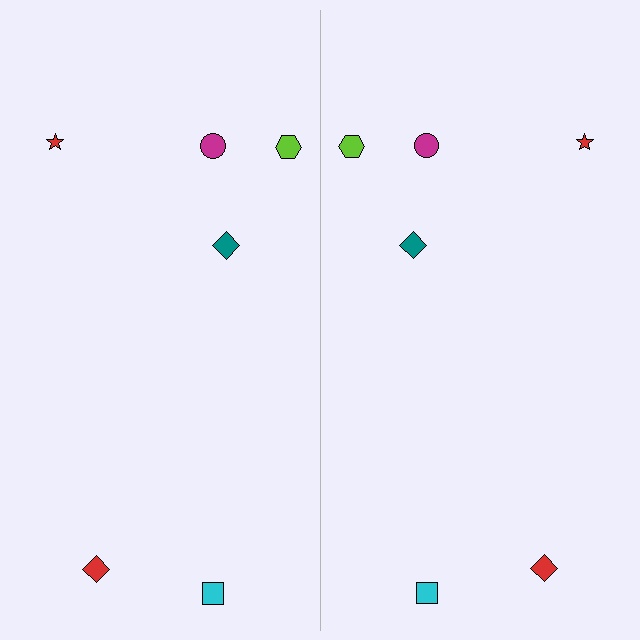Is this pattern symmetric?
Yes, this pattern has bilateral (reflection) symmetry.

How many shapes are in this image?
There are 12 shapes in this image.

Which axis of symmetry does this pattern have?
The pattern has a vertical axis of symmetry running through the center of the image.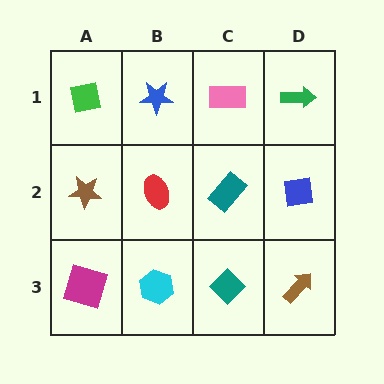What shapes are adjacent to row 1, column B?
A red ellipse (row 2, column B), a green square (row 1, column A), a pink rectangle (row 1, column C).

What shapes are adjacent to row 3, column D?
A blue square (row 2, column D), a teal diamond (row 3, column C).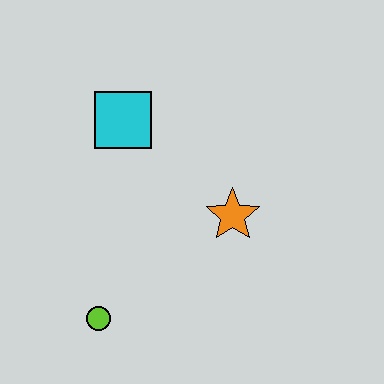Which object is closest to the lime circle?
The orange star is closest to the lime circle.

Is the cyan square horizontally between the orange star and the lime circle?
Yes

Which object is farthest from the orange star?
The lime circle is farthest from the orange star.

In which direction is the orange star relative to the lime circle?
The orange star is to the right of the lime circle.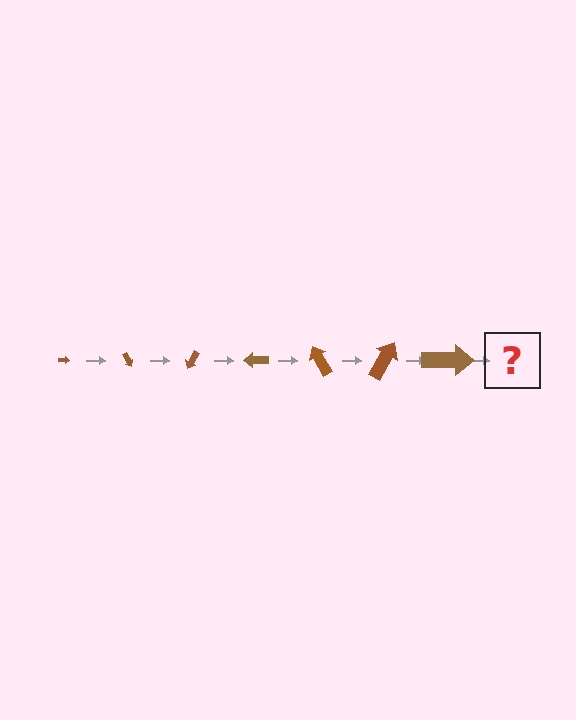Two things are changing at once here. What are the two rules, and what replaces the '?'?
The two rules are that the arrow grows larger each step and it rotates 60 degrees each step. The '?' should be an arrow, larger than the previous one and rotated 420 degrees from the start.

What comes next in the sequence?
The next element should be an arrow, larger than the previous one and rotated 420 degrees from the start.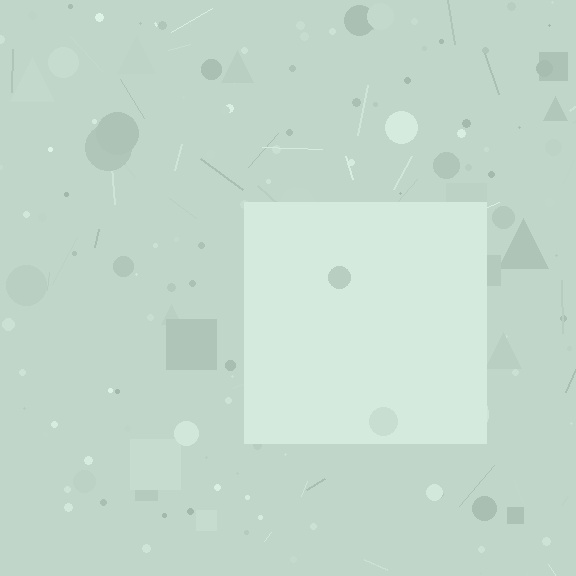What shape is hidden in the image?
A square is hidden in the image.